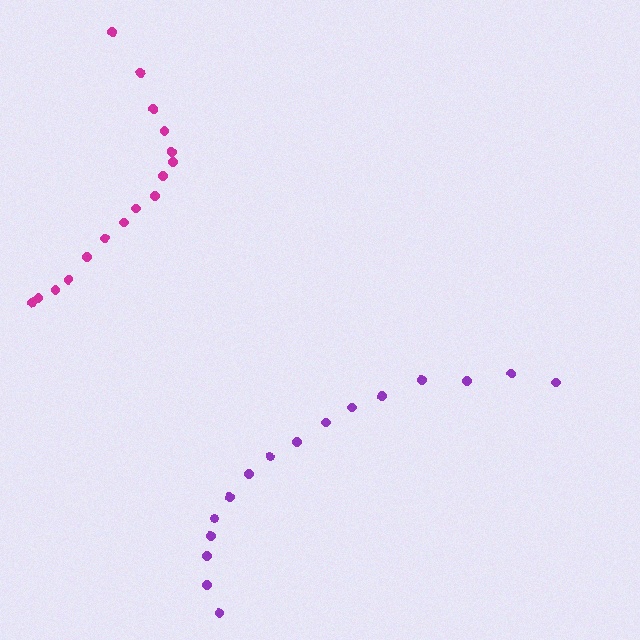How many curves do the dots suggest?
There are 2 distinct paths.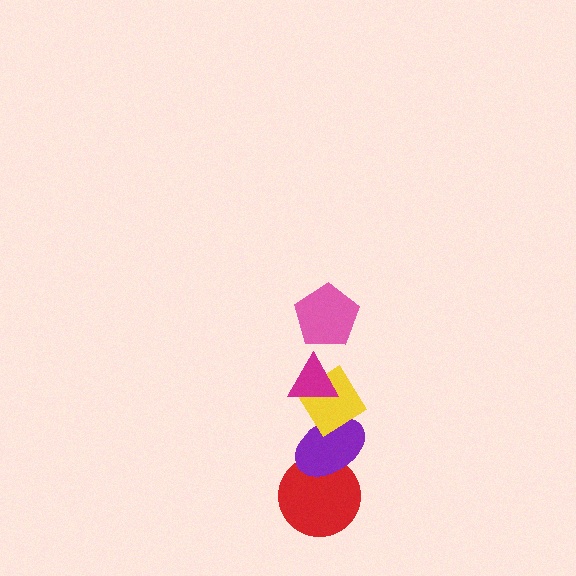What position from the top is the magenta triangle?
The magenta triangle is 2nd from the top.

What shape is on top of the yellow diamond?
The magenta triangle is on top of the yellow diamond.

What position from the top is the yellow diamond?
The yellow diamond is 3rd from the top.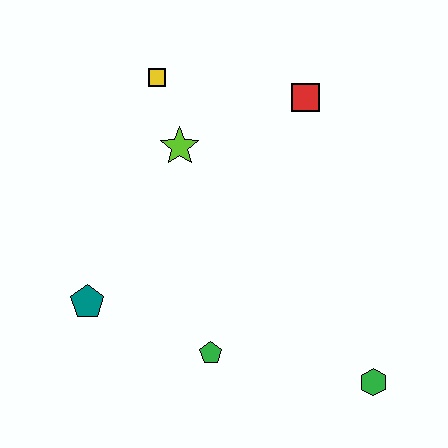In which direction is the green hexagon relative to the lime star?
The green hexagon is below the lime star.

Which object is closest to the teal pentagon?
The green pentagon is closest to the teal pentagon.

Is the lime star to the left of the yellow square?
No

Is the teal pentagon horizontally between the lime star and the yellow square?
No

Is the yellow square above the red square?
Yes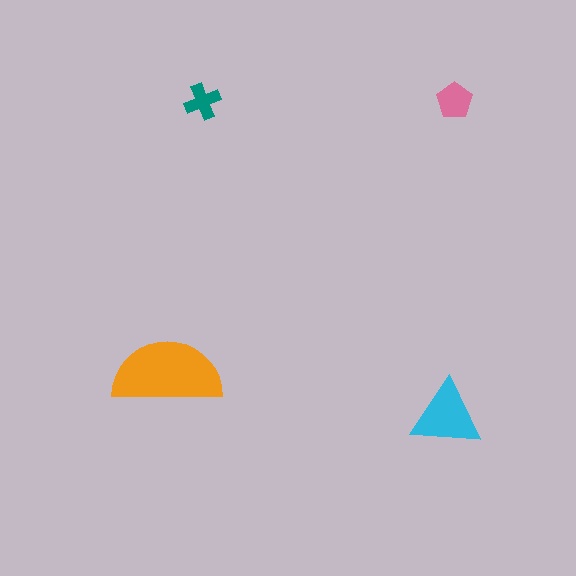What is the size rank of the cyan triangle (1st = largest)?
2nd.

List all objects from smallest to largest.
The teal cross, the pink pentagon, the cyan triangle, the orange semicircle.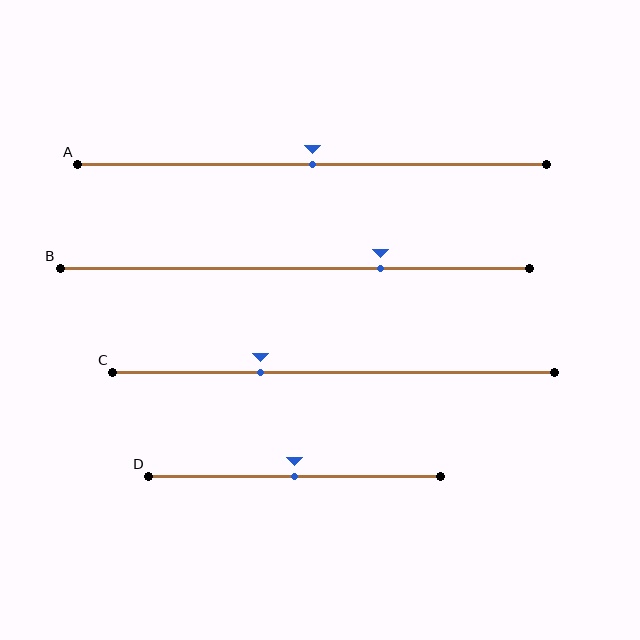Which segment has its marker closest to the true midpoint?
Segment A has its marker closest to the true midpoint.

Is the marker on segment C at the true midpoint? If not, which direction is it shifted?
No, the marker on segment C is shifted to the left by about 16% of the segment length.